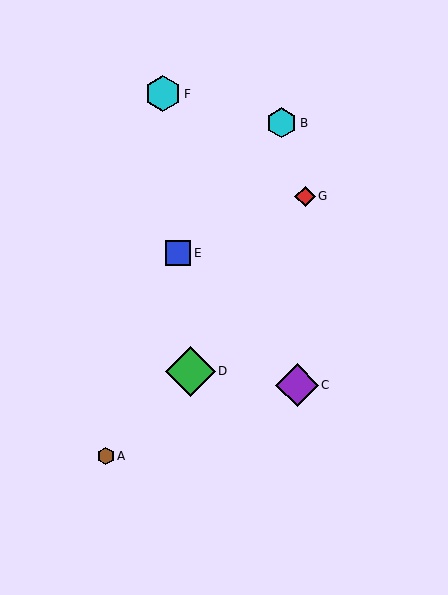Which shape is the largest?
The green diamond (labeled D) is the largest.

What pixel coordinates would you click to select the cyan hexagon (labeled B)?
Click at (282, 123) to select the cyan hexagon B.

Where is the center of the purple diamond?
The center of the purple diamond is at (297, 385).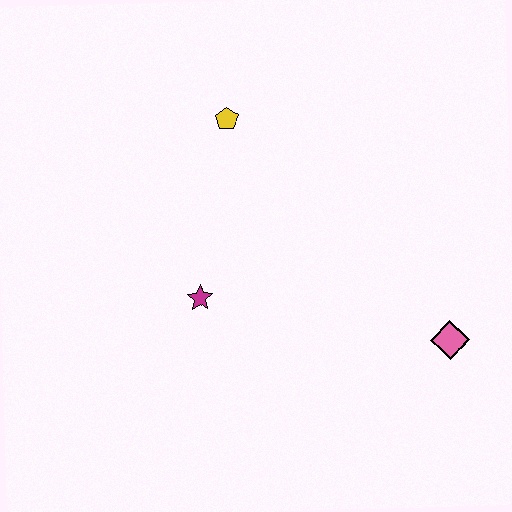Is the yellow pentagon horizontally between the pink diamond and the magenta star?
Yes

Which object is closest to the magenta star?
The yellow pentagon is closest to the magenta star.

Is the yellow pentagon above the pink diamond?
Yes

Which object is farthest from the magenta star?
The pink diamond is farthest from the magenta star.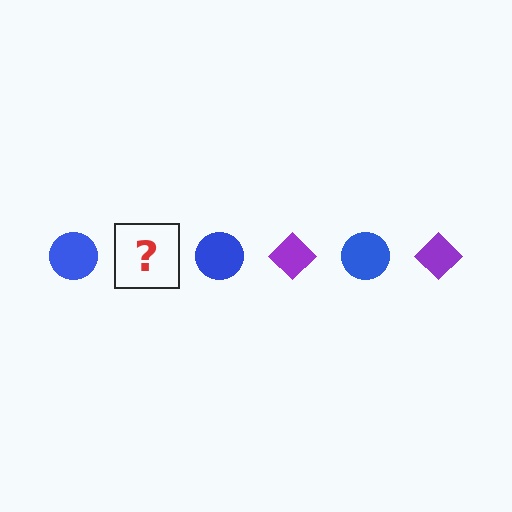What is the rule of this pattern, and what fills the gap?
The rule is that the pattern alternates between blue circle and purple diamond. The gap should be filled with a purple diamond.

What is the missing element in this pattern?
The missing element is a purple diamond.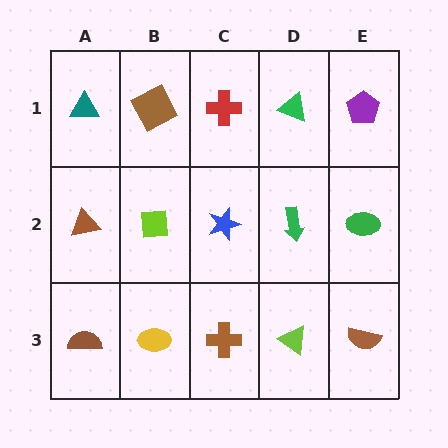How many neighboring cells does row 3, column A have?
2.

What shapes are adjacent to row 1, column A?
A brown triangle (row 2, column A), a brown square (row 1, column B).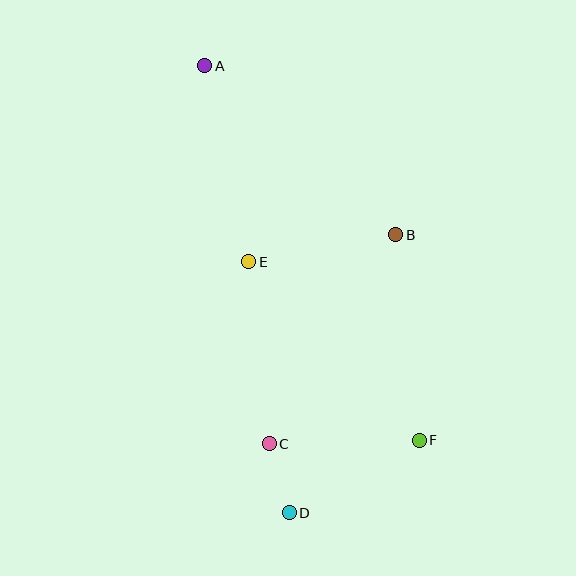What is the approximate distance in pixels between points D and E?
The distance between D and E is approximately 254 pixels.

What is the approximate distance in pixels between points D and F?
The distance between D and F is approximately 149 pixels.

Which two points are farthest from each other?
Points A and D are farthest from each other.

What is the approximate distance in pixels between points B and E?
The distance between B and E is approximately 149 pixels.